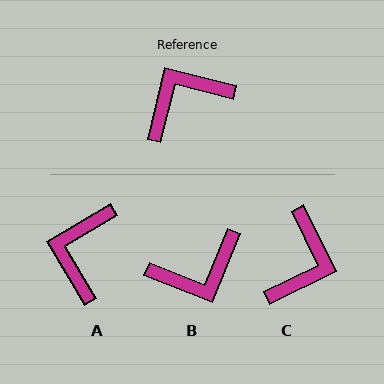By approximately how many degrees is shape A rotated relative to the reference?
Approximately 44 degrees counter-clockwise.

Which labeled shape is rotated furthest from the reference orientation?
B, about 172 degrees away.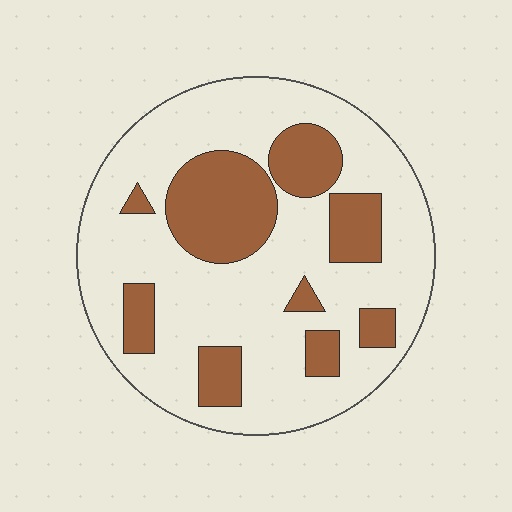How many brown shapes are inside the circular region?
9.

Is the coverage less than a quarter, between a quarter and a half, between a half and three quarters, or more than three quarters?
Between a quarter and a half.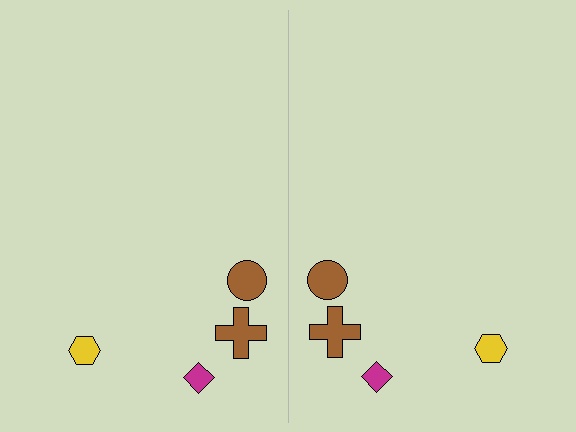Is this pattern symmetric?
Yes, this pattern has bilateral (reflection) symmetry.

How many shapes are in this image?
There are 8 shapes in this image.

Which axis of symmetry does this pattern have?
The pattern has a vertical axis of symmetry running through the center of the image.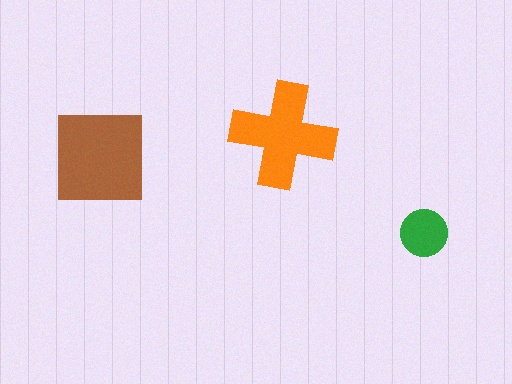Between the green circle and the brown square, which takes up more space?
The brown square.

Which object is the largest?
The brown square.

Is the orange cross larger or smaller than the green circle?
Larger.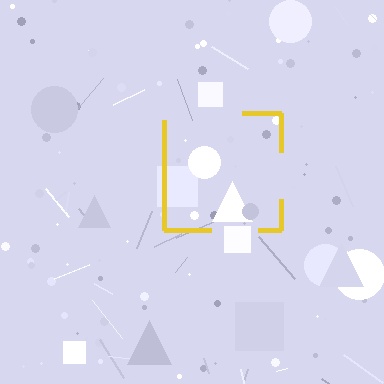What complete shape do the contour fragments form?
The contour fragments form a square.